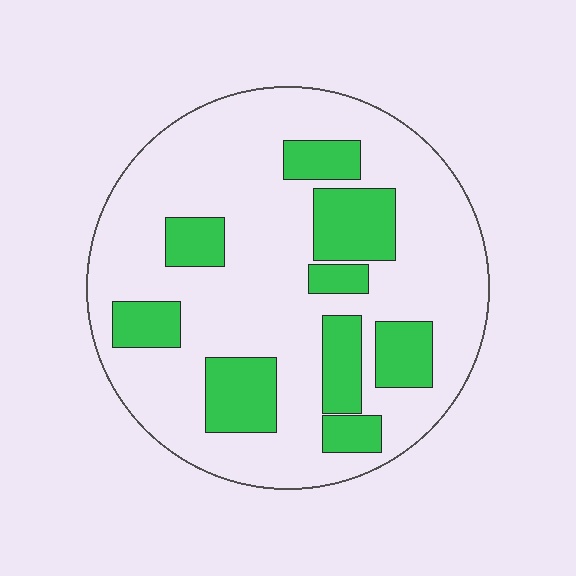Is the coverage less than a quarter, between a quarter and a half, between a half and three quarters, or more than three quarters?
Between a quarter and a half.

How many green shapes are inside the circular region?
9.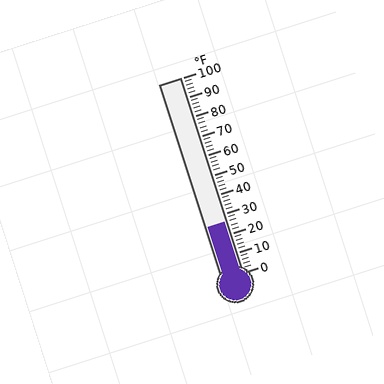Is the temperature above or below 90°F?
The temperature is below 90°F.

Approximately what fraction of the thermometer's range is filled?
The thermometer is filled to approximately 25% of its range.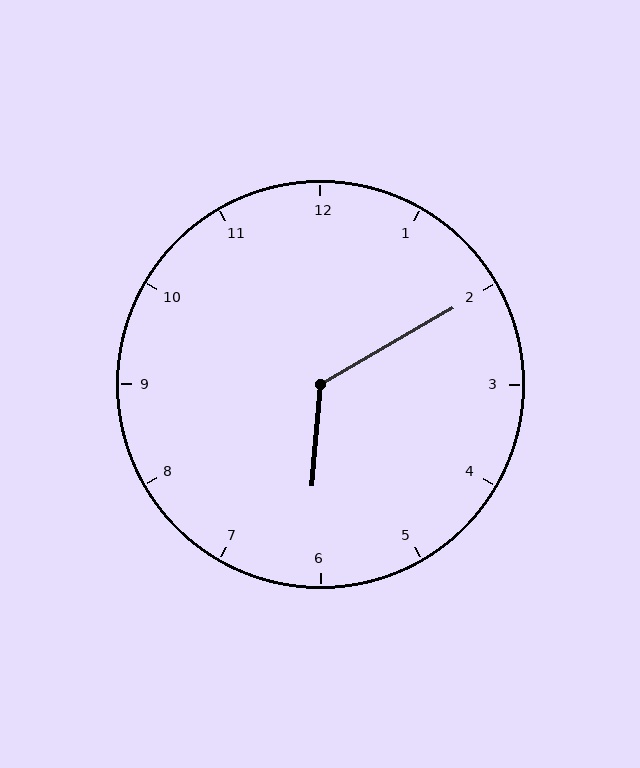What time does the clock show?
6:10.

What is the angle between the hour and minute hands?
Approximately 125 degrees.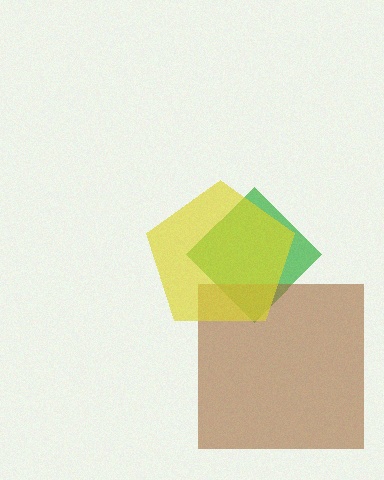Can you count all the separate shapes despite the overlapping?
Yes, there are 3 separate shapes.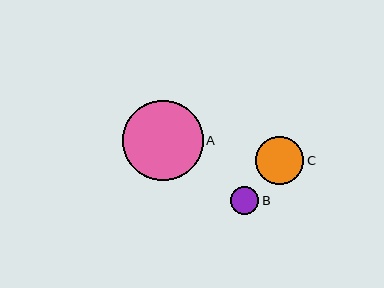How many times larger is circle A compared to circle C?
Circle A is approximately 1.7 times the size of circle C.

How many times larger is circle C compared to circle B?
Circle C is approximately 1.8 times the size of circle B.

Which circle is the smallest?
Circle B is the smallest with a size of approximately 28 pixels.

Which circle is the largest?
Circle A is the largest with a size of approximately 80 pixels.